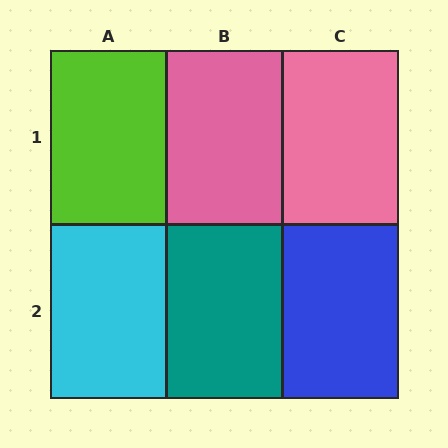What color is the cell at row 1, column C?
Pink.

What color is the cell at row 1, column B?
Pink.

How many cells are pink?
2 cells are pink.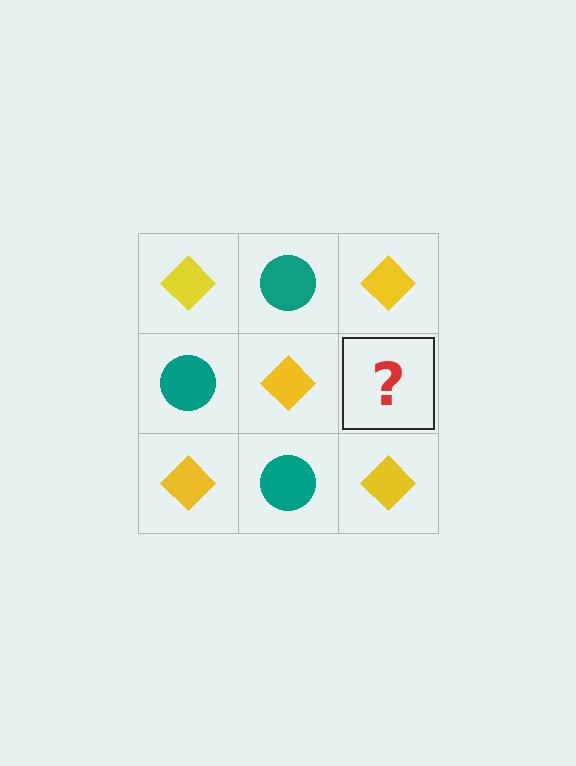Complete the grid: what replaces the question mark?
The question mark should be replaced with a teal circle.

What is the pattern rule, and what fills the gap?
The rule is that it alternates yellow diamond and teal circle in a checkerboard pattern. The gap should be filled with a teal circle.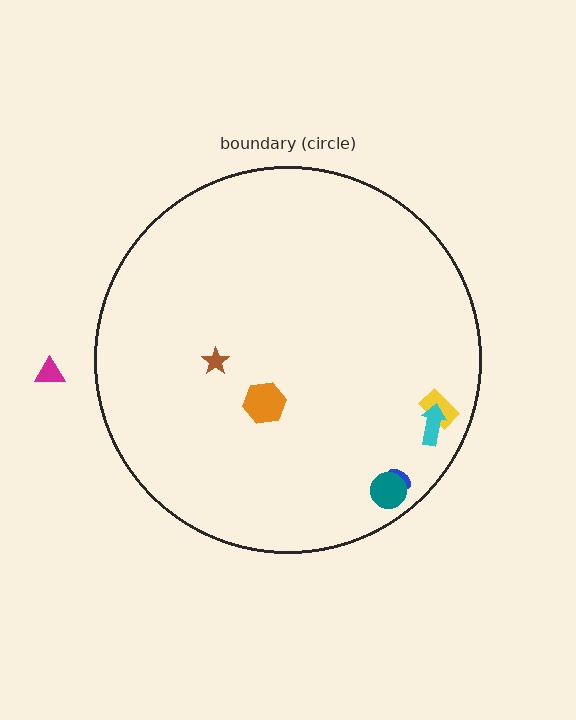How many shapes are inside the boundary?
6 inside, 1 outside.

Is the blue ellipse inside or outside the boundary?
Inside.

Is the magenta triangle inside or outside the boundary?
Outside.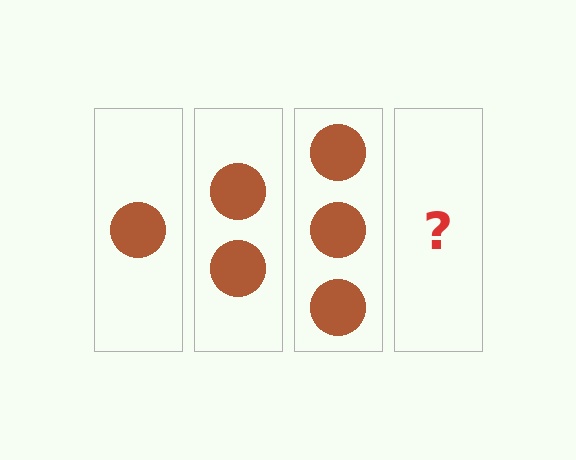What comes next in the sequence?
The next element should be 4 circles.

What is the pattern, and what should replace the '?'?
The pattern is that each step adds one more circle. The '?' should be 4 circles.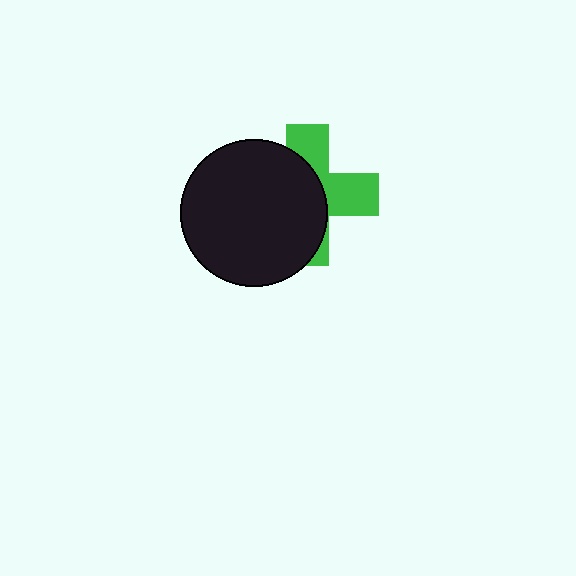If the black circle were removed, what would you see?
You would see the complete green cross.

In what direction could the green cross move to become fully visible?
The green cross could move right. That would shift it out from behind the black circle entirely.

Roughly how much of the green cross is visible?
A small part of it is visible (roughly 43%).